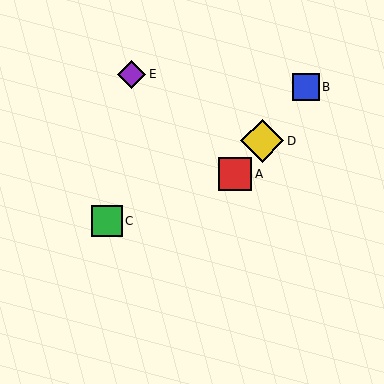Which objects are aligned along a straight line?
Objects A, B, D are aligned along a straight line.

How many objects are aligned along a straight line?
3 objects (A, B, D) are aligned along a straight line.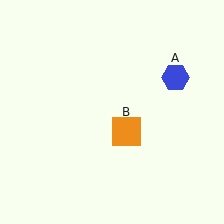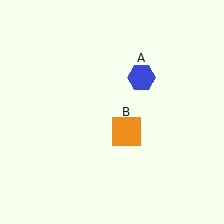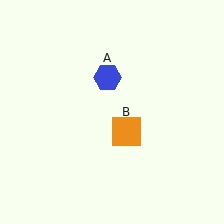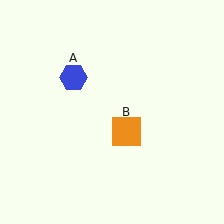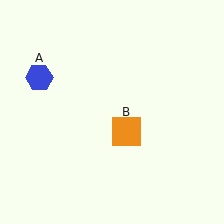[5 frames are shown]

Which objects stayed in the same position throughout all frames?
Orange square (object B) remained stationary.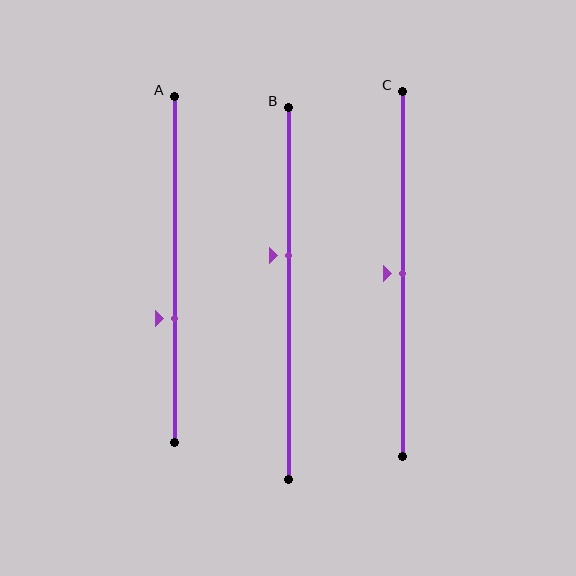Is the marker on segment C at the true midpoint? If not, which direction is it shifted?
Yes, the marker on segment C is at the true midpoint.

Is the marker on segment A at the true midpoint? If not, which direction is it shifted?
No, the marker on segment A is shifted downward by about 14% of the segment length.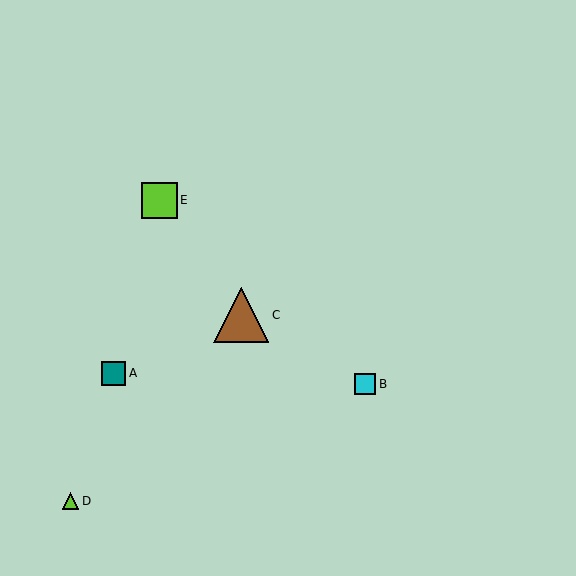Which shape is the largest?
The brown triangle (labeled C) is the largest.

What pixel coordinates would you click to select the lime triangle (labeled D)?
Click at (71, 501) to select the lime triangle D.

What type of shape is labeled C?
Shape C is a brown triangle.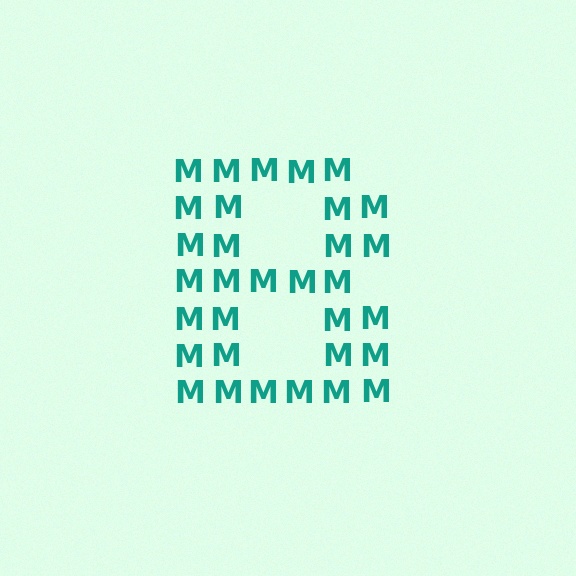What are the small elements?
The small elements are letter M's.